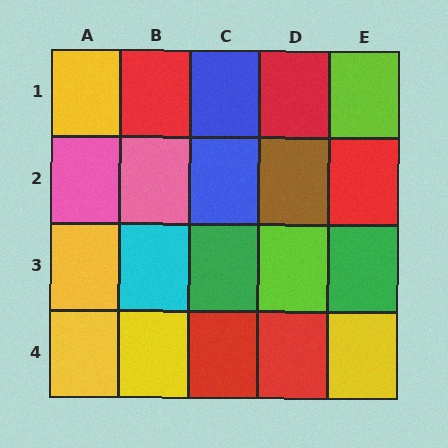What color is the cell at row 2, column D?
Brown.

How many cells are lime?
2 cells are lime.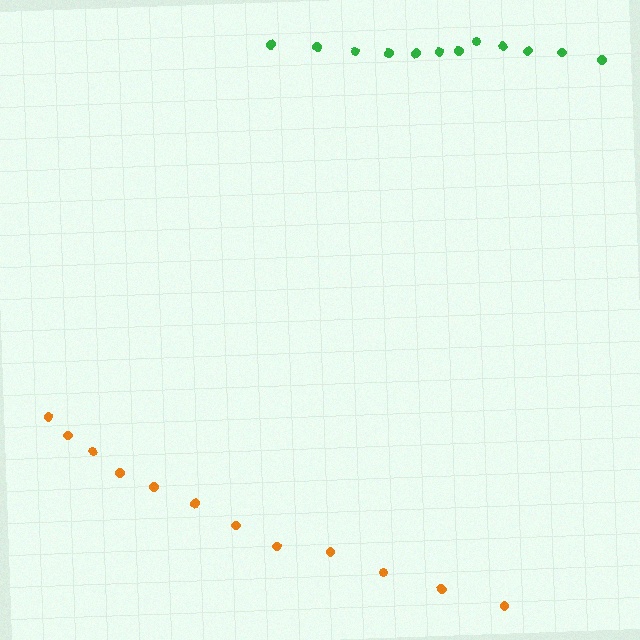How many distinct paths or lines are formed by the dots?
There are 2 distinct paths.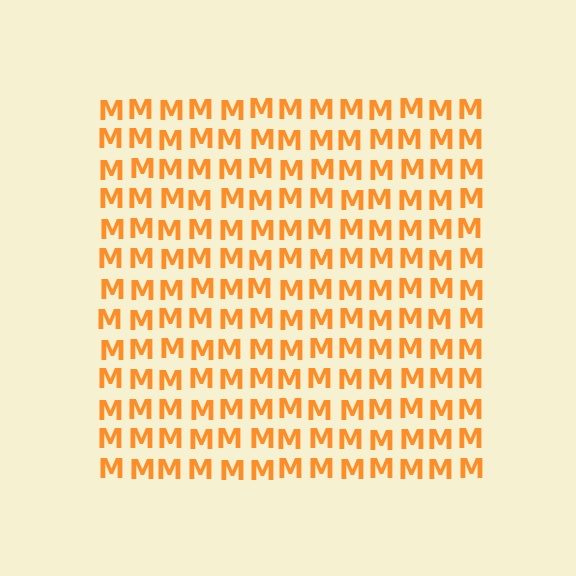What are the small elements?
The small elements are letter M's.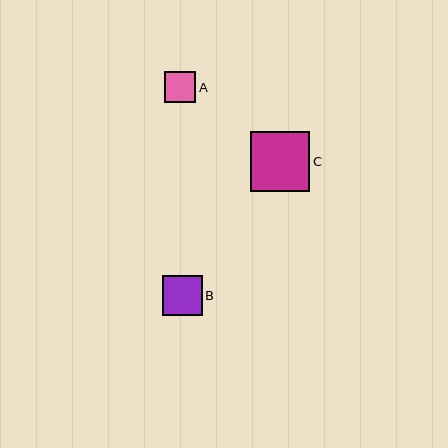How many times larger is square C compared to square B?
Square C is approximately 1.5 times the size of square B.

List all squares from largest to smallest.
From largest to smallest: C, B, A.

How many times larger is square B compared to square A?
Square B is approximately 1.3 times the size of square A.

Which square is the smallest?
Square A is the smallest with a size of approximately 31 pixels.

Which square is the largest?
Square C is the largest with a size of approximately 60 pixels.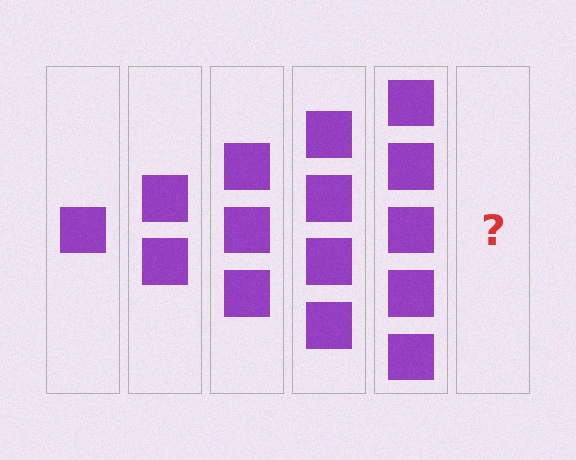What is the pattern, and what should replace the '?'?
The pattern is that each step adds one more square. The '?' should be 6 squares.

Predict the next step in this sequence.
The next step is 6 squares.